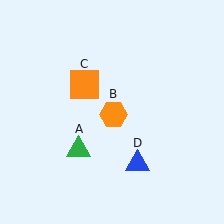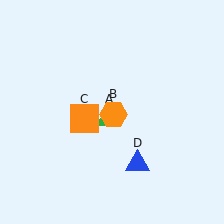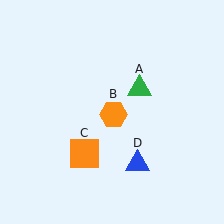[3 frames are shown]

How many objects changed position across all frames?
2 objects changed position: green triangle (object A), orange square (object C).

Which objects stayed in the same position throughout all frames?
Orange hexagon (object B) and blue triangle (object D) remained stationary.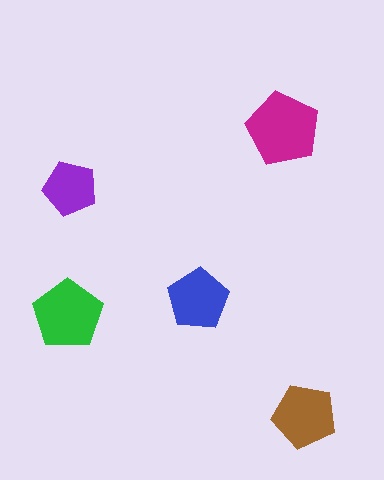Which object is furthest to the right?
The brown pentagon is rightmost.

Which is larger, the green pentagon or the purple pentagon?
The green one.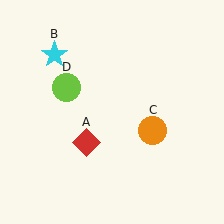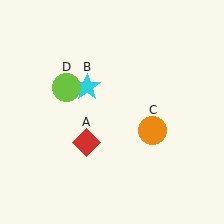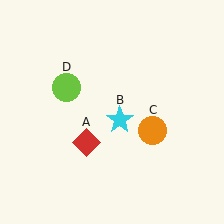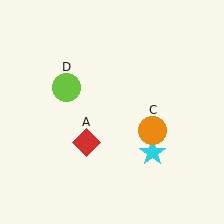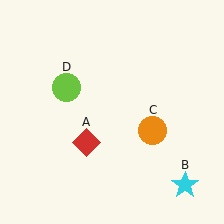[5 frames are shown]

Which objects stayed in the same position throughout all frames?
Red diamond (object A) and orange circle (object C) and lime circle (object D) remained stationary.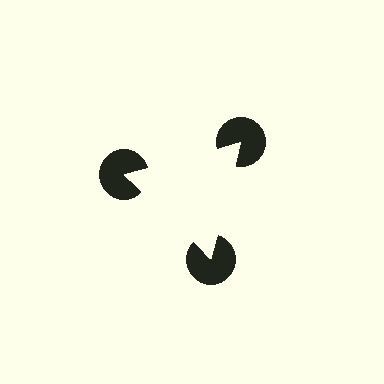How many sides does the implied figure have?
3 sides.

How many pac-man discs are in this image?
There are 3 — one at each vertex of the illusory triangle.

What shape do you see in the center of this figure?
An illusory triangle — its edges are inferred from the aligned wedge cuts in the pac-man discs, not physically drawn.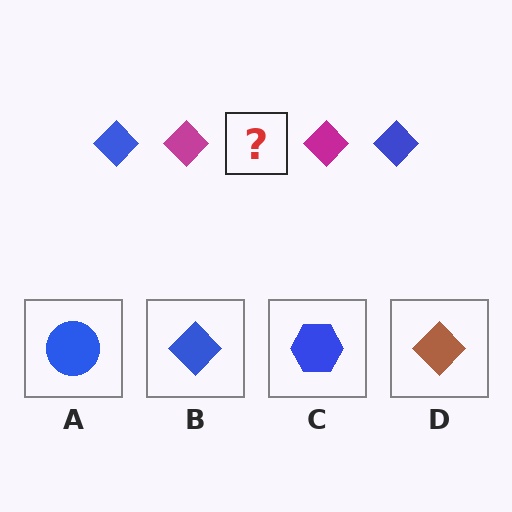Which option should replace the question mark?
Option B.